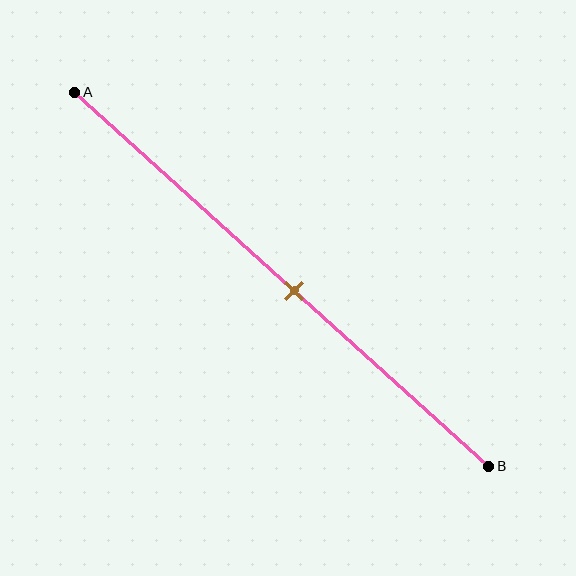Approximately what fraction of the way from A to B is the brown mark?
The brown mark is approximately 55% of the way from A to B.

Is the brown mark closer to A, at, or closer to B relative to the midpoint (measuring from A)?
The brown mark is closer to point B than the midpoint of segment AB.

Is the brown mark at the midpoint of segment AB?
No, the mark is at about 55% from A, not at the 50% midpoint.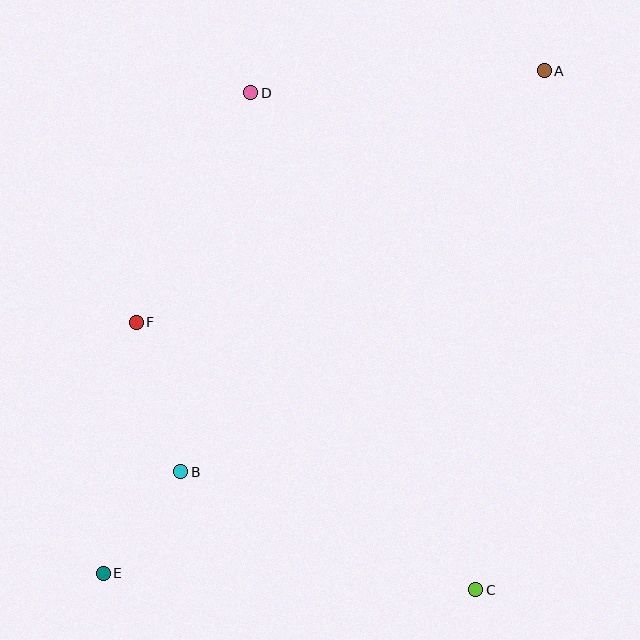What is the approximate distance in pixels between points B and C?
The distance between B and C is approximately 318 pixels.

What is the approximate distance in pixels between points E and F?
The distance between E and F is approximately 253 pixels.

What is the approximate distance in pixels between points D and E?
The distance between D and E is approximately 502 pixels.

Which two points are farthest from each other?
Points A and E are farthest from each other.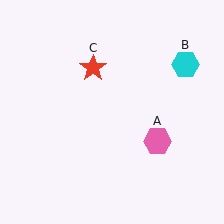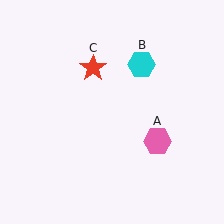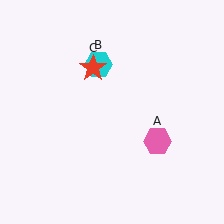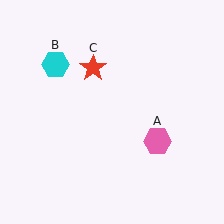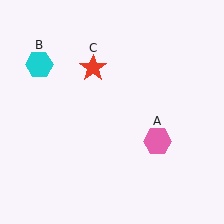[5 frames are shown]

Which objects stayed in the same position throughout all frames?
Pink hexagon (object A) and red star (object C) remained stationary.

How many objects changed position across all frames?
1 object changed position: cyan hexagon (object B).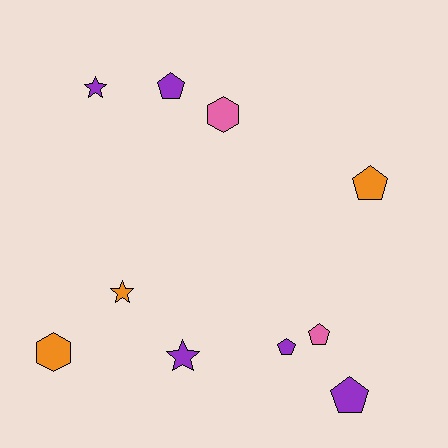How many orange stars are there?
There is 1 orange star.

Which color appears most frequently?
Purple, with 5 objects.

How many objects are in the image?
There are 10 objects.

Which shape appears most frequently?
Pentagon, with 5 objects.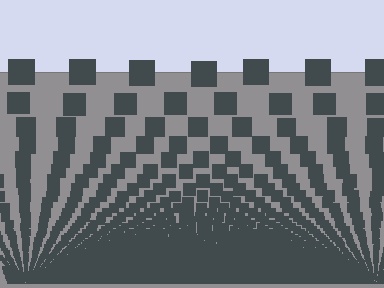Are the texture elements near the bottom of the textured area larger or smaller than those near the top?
Smaller. The gradient is inverted — elements near the bottom are smaller and denser.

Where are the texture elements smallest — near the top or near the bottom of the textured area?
Near the bottom.